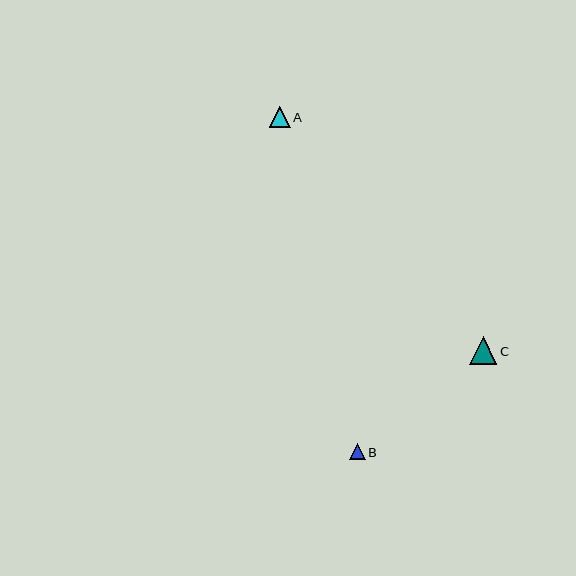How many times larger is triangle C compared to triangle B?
Triangle C is approximately 1.7 times the size of triangle B.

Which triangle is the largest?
Triangle C is the largest with a size of approximately 28 pixels.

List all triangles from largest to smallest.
From largest to smallest: C, A, B.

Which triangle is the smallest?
Triangle B is the smallest with a size of approximately 16 pixels.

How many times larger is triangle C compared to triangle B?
Triangle C is approximately 1.7 times the size of triangle B.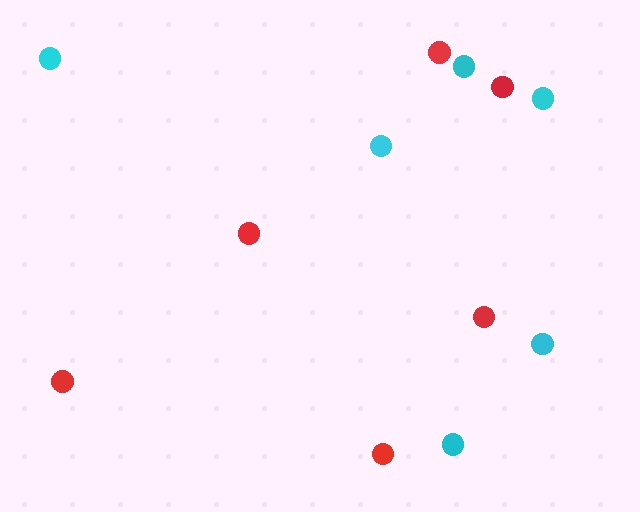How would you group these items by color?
There are 2 groups: one group of red circles (6) and one group of cyan circles (6).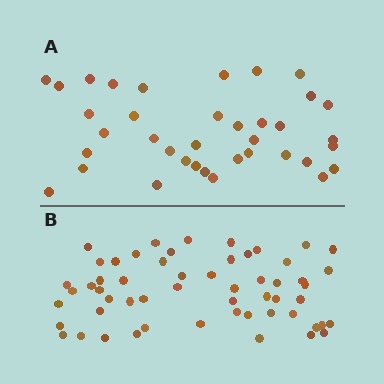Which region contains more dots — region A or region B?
Region B (the bottom region) has more dots.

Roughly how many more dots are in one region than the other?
Region B has approximately 20 more dots than region A.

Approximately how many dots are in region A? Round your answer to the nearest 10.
About 40 dots. (The exact count is 37, which rounds to 40.)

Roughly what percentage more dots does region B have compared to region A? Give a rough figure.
About 50% more.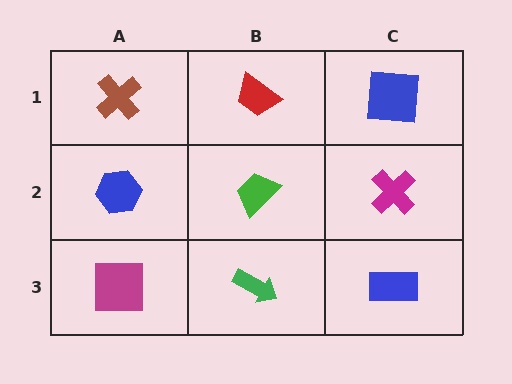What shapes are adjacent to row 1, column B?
A green trapezoid (row 2, column B), a brown cross (row 1, column A), a blue square (row 1, column C).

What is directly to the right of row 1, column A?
A red trapezoid.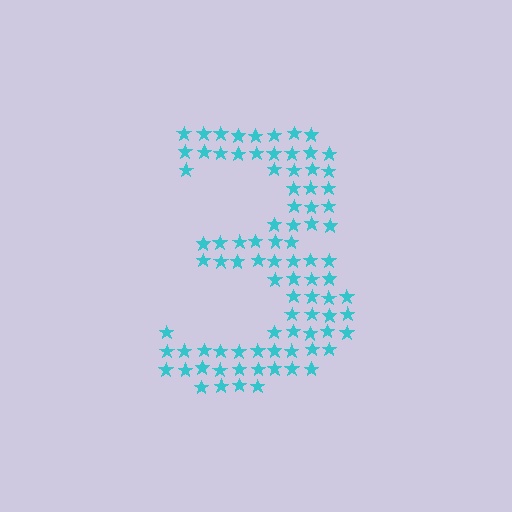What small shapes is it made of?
It is made of small stars.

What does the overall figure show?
The overall figure shows the digit 3.